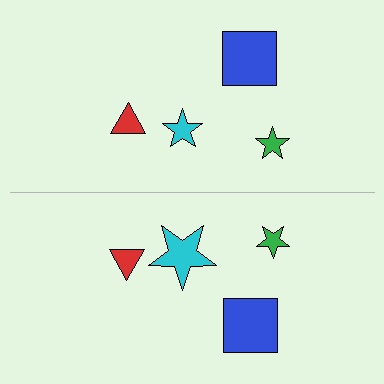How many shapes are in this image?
There are 8 shapes in this image.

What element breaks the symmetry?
The cyan star on the bottom side has a different size than its mirror counterpart.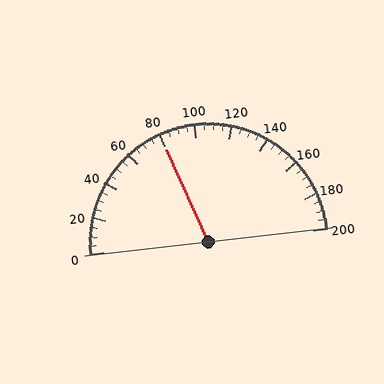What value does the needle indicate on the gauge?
The needle indicates approximately 80.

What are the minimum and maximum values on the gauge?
The gauge ranges from 0 to 200.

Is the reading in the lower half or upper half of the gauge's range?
The reading is in the lower half of the range (0 to 200).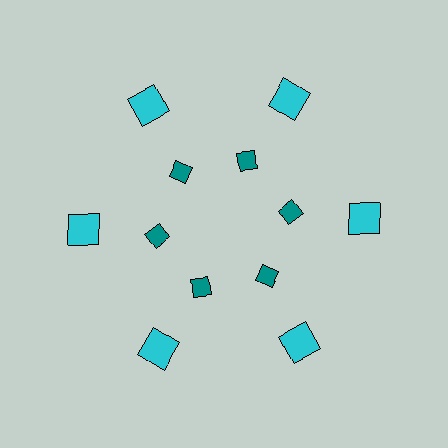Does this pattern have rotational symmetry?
Yes, this pattern has 6-fold rotational symmetry. It looks the same after rotating 60 degrees around the center.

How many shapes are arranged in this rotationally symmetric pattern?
There are 12 shapes, arranged in 6 groups of 2.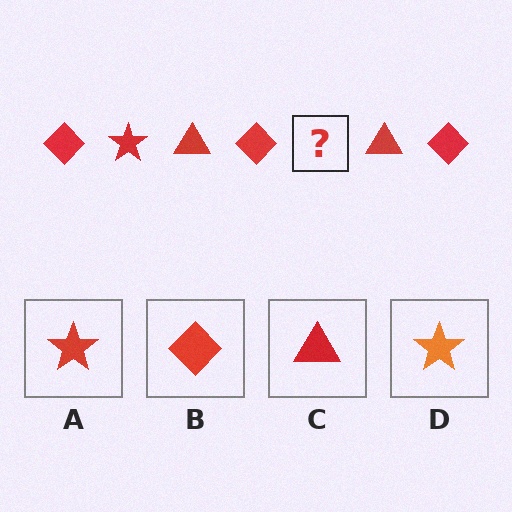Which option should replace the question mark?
Option A.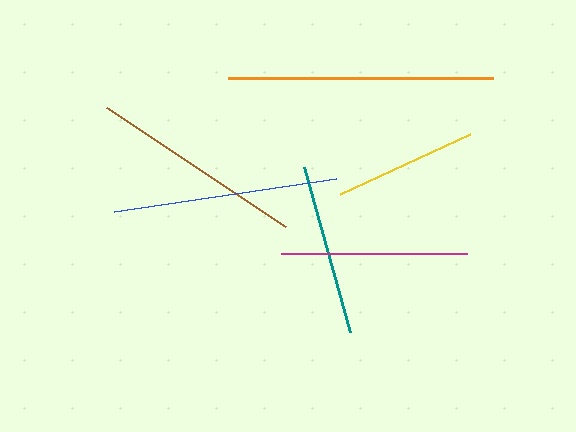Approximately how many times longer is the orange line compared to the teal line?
The orange line is approximately 1.5 times the length of the teal line.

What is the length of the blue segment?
The blue segment is approximately 224 pixels long.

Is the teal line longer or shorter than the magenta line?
The magenta line is longer than the teal line.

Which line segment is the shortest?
The yellow line is the shortest at approximately 143 pixels.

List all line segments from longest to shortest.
From longest to shortest: orange, blue, brown, magenta, teal, yellow.